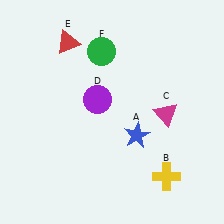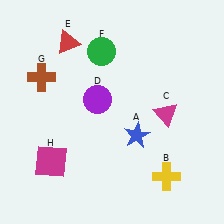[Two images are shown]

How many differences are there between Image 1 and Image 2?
There are 2 differences between the two images.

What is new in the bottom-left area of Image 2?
A magenta square (H) was added in the bottom-left area of Image 2.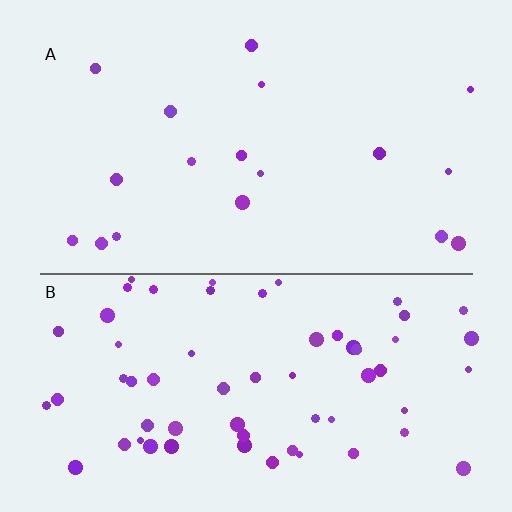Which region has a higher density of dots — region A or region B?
B (the bottom).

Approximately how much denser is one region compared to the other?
Approximately 3.5× — region B over region A.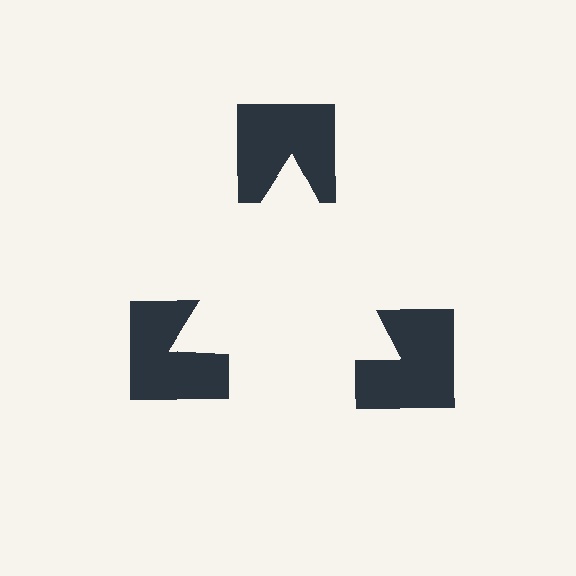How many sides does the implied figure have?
3 sides.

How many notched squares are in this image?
There are 3 — one at each vertex of the illusory triangle.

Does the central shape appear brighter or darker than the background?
It typically appears slightly brighter than the background, even though no actual brightness change is drawn.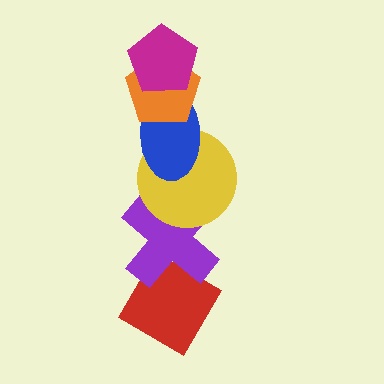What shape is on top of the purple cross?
The yellow circle is on top of the purple cross.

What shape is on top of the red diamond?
The purple cross is on top of the red diamond.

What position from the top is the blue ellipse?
The blue ellipse is 3rd from the top.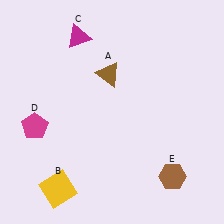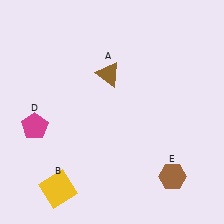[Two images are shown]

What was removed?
The magenta triangle (C) was removed in Image 2.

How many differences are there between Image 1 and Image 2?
There is 1 difference between the two images.